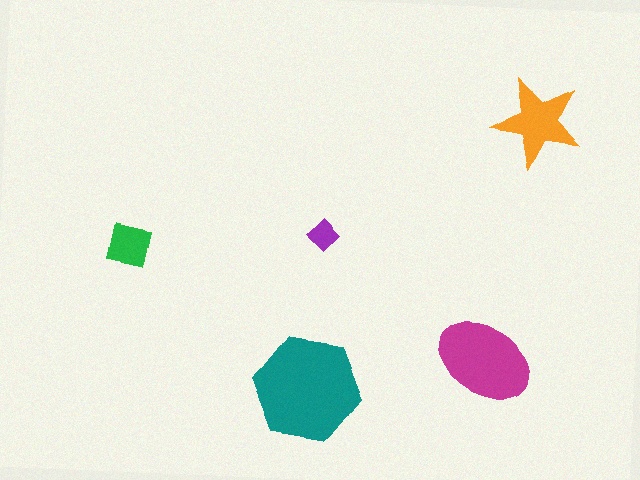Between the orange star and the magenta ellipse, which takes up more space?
The magenta ellipse.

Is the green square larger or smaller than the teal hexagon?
Smaller.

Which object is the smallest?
The purple diamond.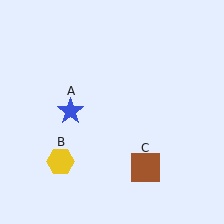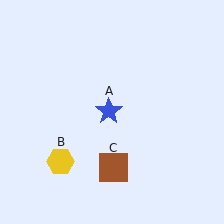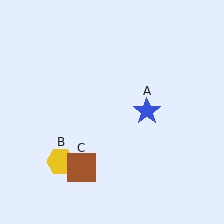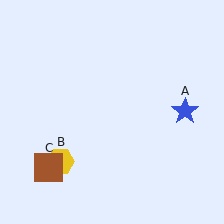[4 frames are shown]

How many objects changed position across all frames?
2 objects changed position: blue star (object A), brown square (object C).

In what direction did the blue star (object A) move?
The blue star (object A) moved right.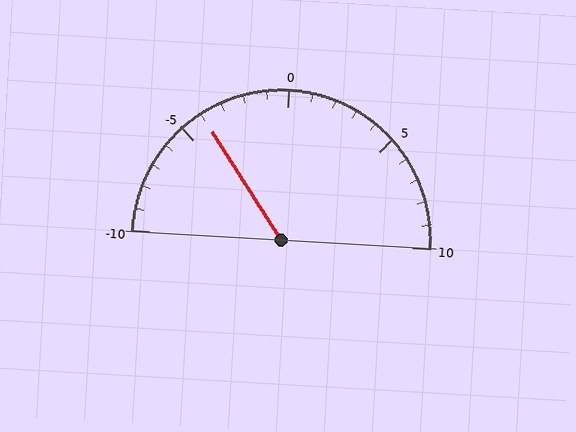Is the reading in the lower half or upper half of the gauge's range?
The reading is in the lower half of the range (-10 to 10).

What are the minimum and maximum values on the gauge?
The gauge ranges from -10 to 10.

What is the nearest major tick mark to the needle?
The nearest major tick mark is -5.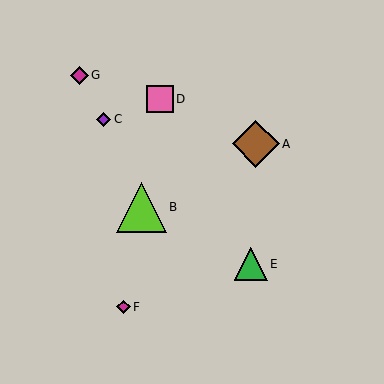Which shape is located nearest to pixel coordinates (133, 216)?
The lime triangle (labeled B) at (141, 207) is nearest to that location.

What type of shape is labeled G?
Shape G is a magenta diamond.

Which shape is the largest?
The lime triangle (labeled B) is the largest.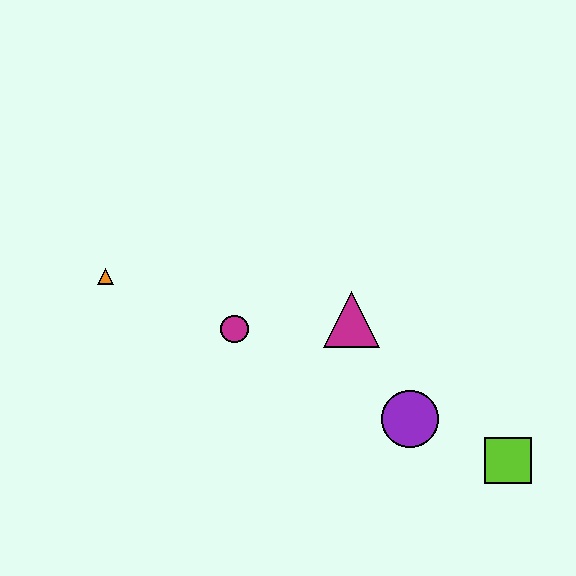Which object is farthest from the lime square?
The orange triangle is farthest from the lime square.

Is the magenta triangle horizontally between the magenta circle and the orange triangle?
No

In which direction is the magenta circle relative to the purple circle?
The magenta circle is to the left of the purple circle.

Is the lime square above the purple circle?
No